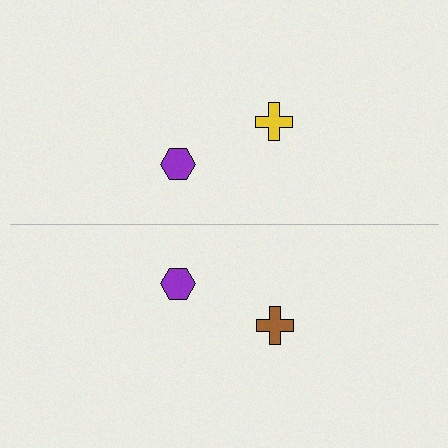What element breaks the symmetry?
The brown cross on the bottom side breaks the symmetry — its mirror counterpart is yellow.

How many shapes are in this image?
There are 4 shapes in this image.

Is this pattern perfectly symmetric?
No, the pattern is not perfectly symmetric. The brown cross on the bottom side breaks the symmetry — its mirror counterpart is yellow.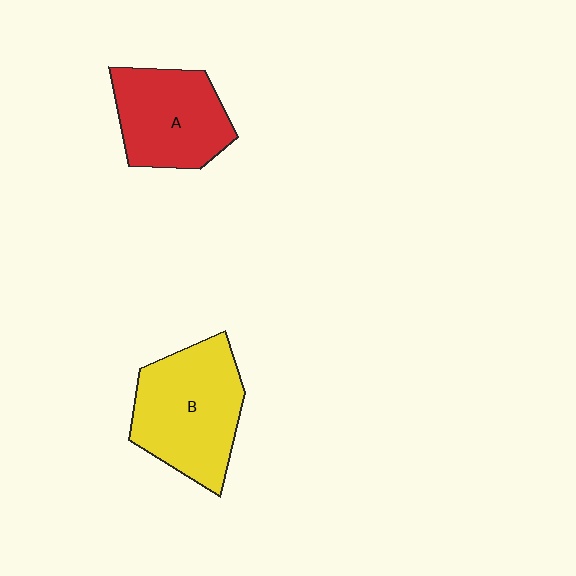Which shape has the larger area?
Shape B (yellow).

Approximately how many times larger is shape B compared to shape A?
Approximately 1.2 times.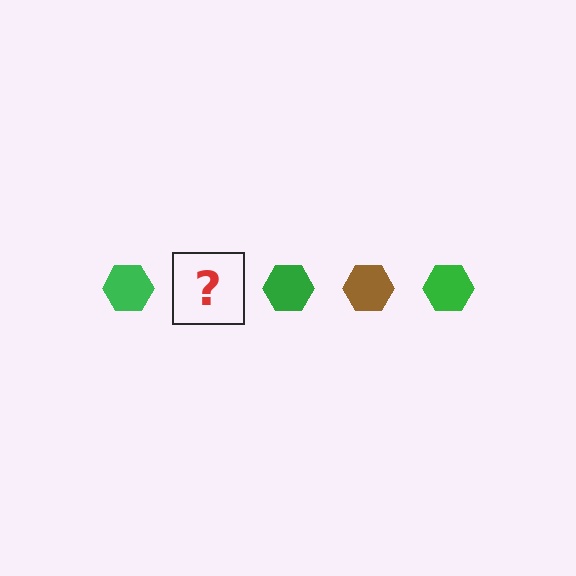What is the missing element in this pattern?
The missing element is a brown hexagon.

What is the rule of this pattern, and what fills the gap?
The rule is that the pattern cycles through green, brown hexagons. The gap should be filled with a brown hexagon.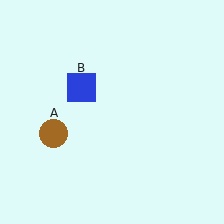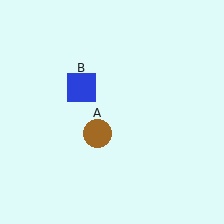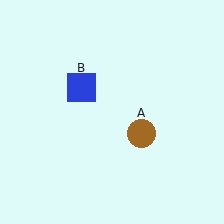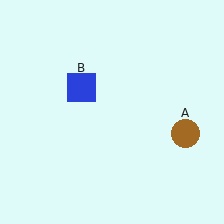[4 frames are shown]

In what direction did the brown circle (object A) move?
The brown circle (object A) moved right.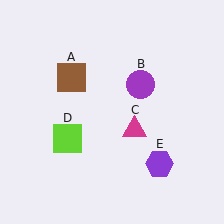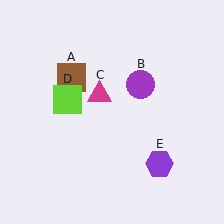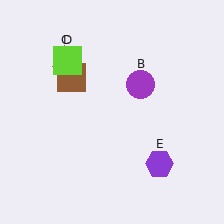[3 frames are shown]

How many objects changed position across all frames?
2 objects changed position: magenta triangle (object C), lime square (object D).